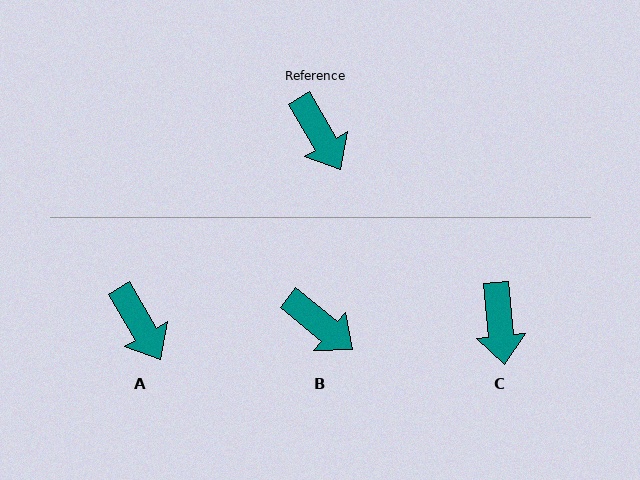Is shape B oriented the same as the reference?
No, it is off by about 21 degrees.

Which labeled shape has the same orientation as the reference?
A.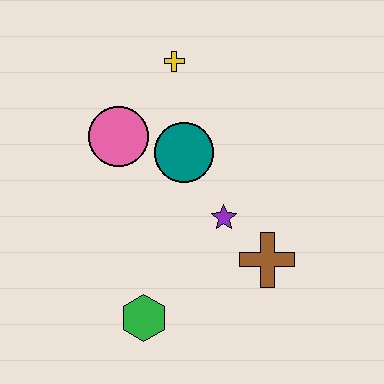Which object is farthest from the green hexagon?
The yellow cross is farthest from the green hexagon.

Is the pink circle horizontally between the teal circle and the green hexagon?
No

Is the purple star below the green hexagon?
No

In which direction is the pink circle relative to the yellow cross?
The pink circle is below the yellow cross.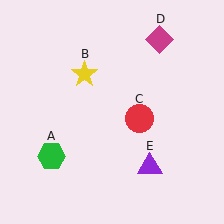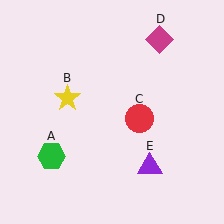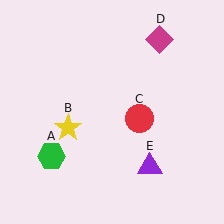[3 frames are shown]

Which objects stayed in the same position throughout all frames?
Green hexagon (object A) and red circle (object C) and magenta diamond (object D) and purple triangle (object E) remained stationary.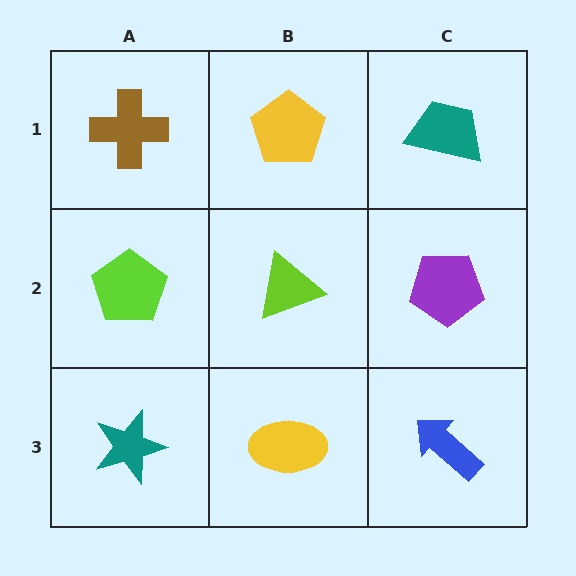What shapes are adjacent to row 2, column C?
A teal trapezoid (row 1, column C), a blue arrow (row 3, column C), a lime triangle (row 2, column B).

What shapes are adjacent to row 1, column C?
A purple pentagon (row 2, column C), a yellow pentagon (row 1, column B).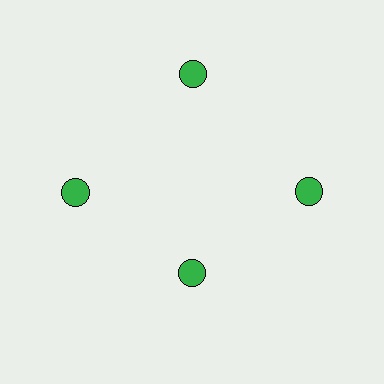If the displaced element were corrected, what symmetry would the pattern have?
It would have 4-fold rotational symmetry — the pattern would map onto itself every 90 degrees.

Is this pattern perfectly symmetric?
No. The 4 green circles are arranged in a ring, but one element near the 6 o'clock position is pulled inward toward the center, breaking the 4-fold rotational symmetry.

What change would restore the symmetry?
The symmetry would be restored by moving it outward, back onto the ring so that all 4 circles sit at equal angles and equal distance from the center.